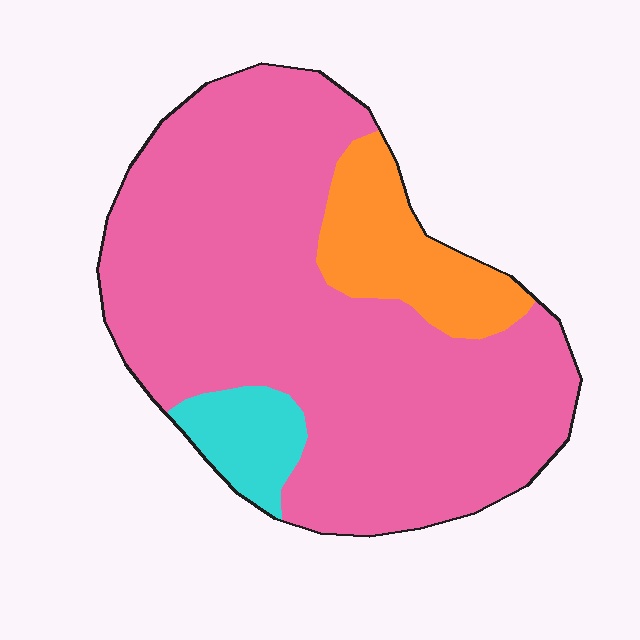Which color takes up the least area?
Cyan, at roughly 5%.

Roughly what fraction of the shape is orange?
Orange covers roughly 15% of the shape.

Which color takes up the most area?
Pink, at roughly 80%.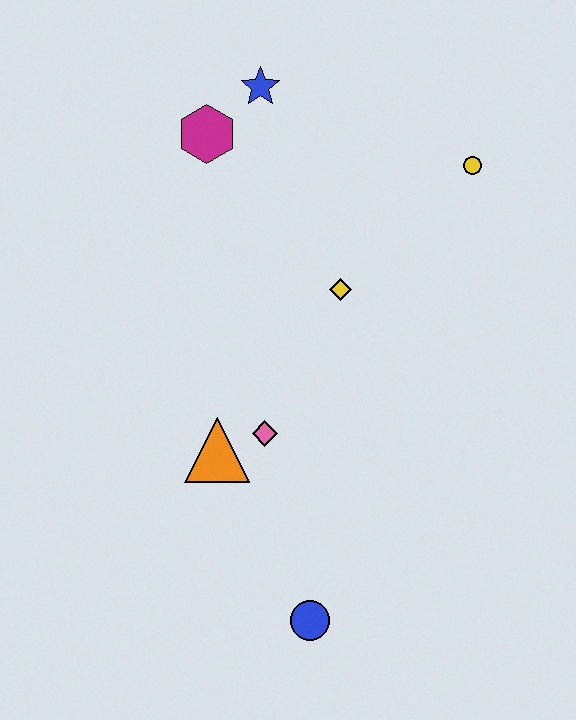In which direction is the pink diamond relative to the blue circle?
The pink diamond is above the blue circle.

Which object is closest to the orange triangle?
The pink diamond is closest to the orange triangle.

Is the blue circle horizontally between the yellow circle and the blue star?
Yes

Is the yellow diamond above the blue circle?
Yes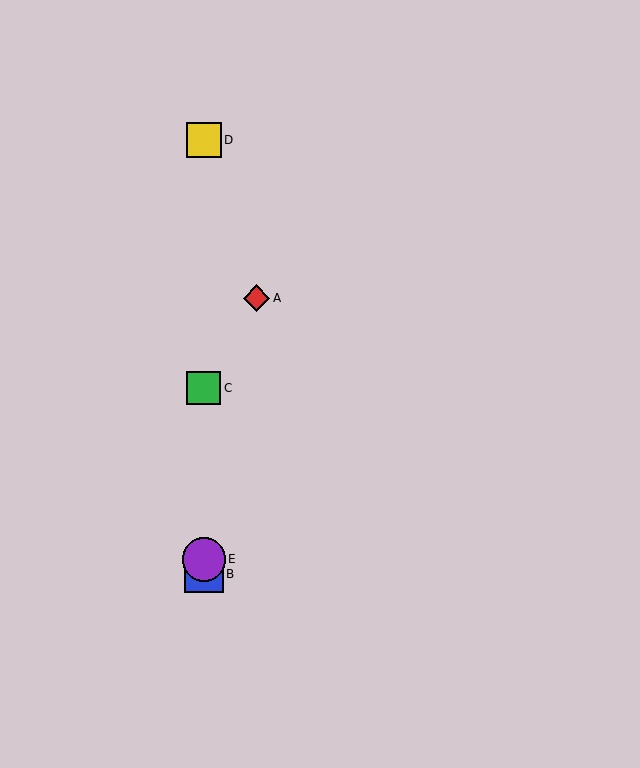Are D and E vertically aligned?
Yes, both are at x≈204.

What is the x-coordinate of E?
Object E is at x≈204.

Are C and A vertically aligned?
No, C is at x≈204 and A is at x≈257.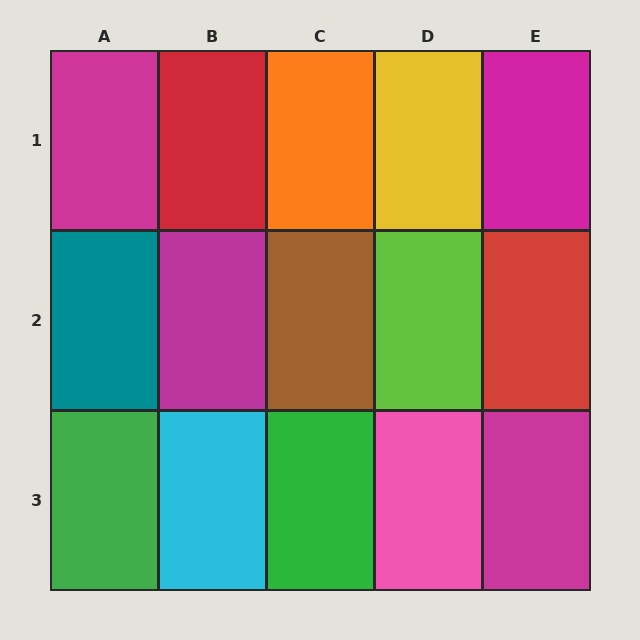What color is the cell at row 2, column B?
Magenta.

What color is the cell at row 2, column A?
Teal.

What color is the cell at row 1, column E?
Magenta.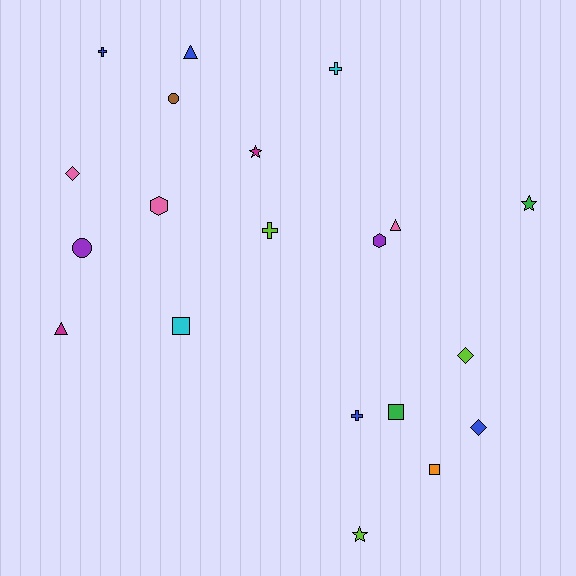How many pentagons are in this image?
There are no pentagons.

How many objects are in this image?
There are 20 objects.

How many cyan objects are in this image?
There are 2 cyan objects.